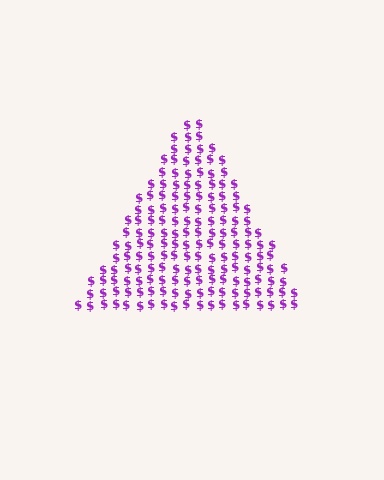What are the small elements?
The small elements are dollar signs.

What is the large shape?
The large shape is a triangle.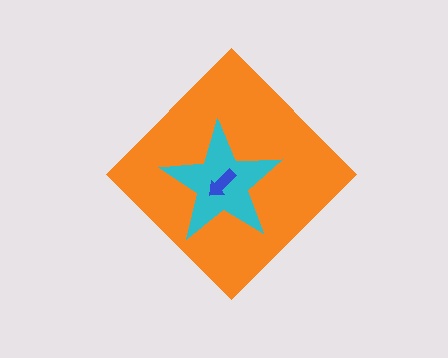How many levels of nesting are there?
3.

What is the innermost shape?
The blue arrow.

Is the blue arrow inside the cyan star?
Yes.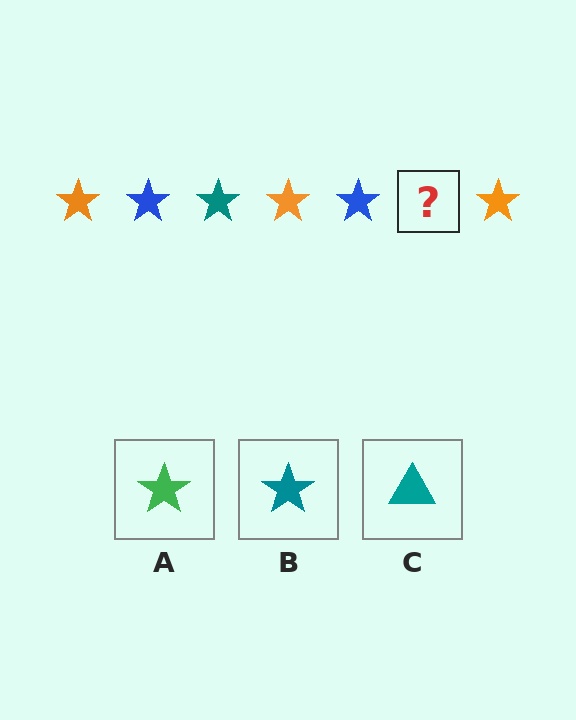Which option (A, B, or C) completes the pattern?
B.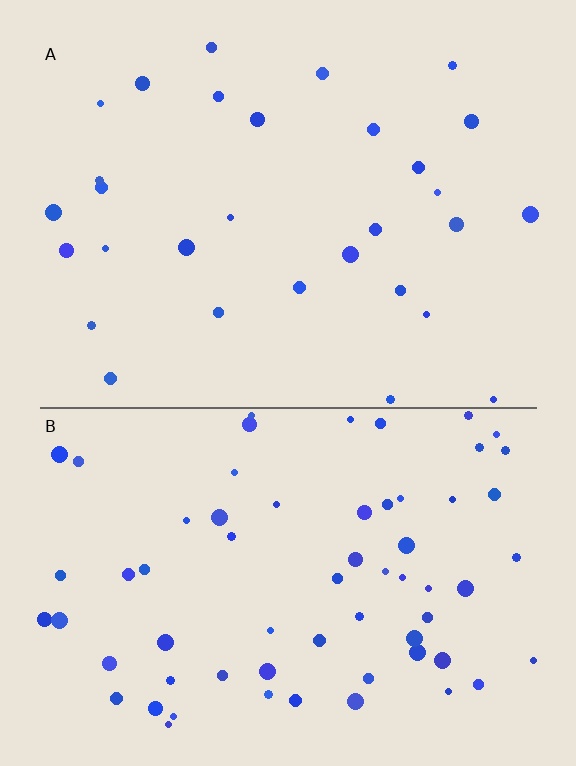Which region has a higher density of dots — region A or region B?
B (the bottom).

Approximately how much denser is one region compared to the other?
Approximately 2.2× — region B over region A.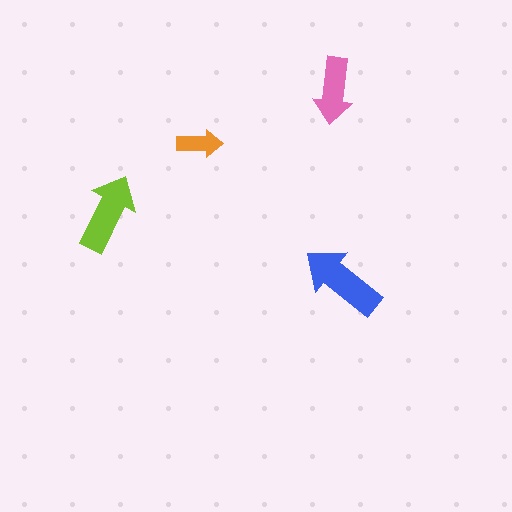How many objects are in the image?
There are 4 objects in the image.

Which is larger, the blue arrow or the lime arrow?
The blue one.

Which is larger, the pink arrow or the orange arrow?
The pink one.